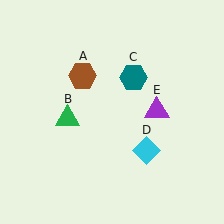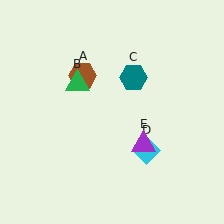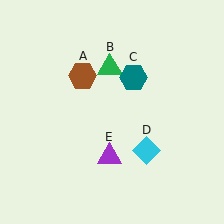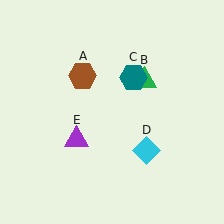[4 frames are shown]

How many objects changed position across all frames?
2 objects changed position: green triangle (object B), purple triangle (object E).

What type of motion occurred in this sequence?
The green triangle (object B), purple triangle (object E) rotated clockwise around the center of the scene.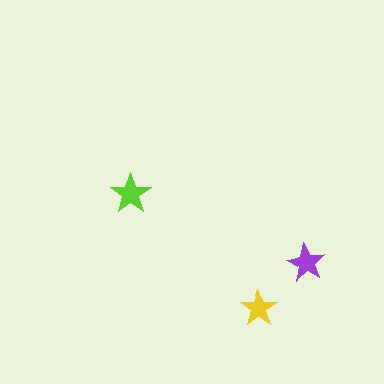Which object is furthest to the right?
The purple star is rightmost.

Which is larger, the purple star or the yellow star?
The purple one.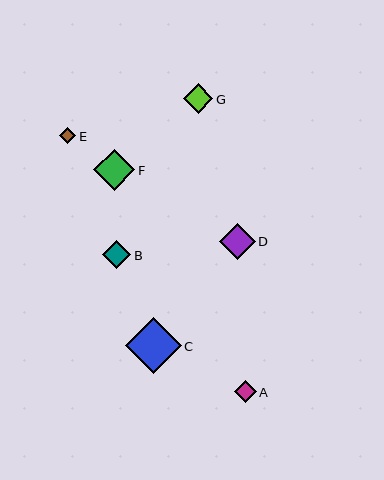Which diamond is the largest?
Diamond C is the largest with a size of approximately 55 pixels.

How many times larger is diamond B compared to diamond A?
Diamond B is approximately 1.3 times the size of diamond A.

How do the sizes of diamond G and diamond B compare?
Diamond G and diamond B are approximately the same size.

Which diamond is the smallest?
Diamond E is the smallest with a size of approximately 16 pixels.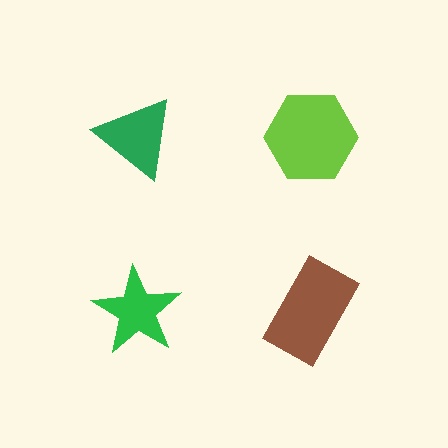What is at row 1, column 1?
A green triangle.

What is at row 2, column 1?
A green star.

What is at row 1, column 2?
A lime hexagon.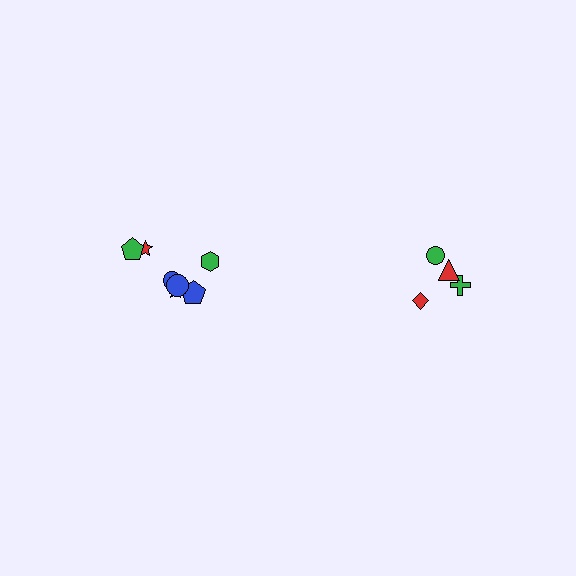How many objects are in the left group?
There are 7 objects.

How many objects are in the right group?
There are 4 objects.